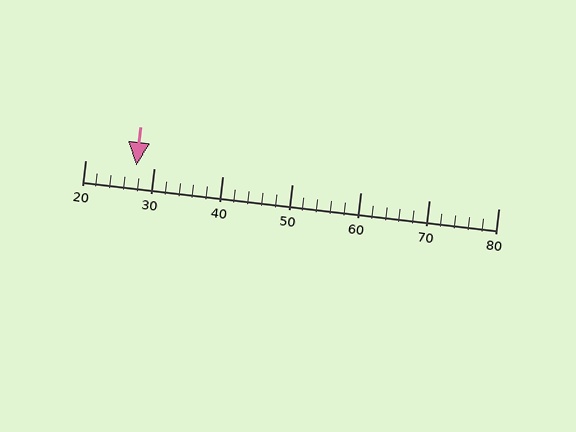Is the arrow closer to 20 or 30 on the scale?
The arrow is closer to 30.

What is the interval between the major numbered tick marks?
The major tick marks are spaced 10 units apart.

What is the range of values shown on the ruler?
The ruler shows values from 20 to 80.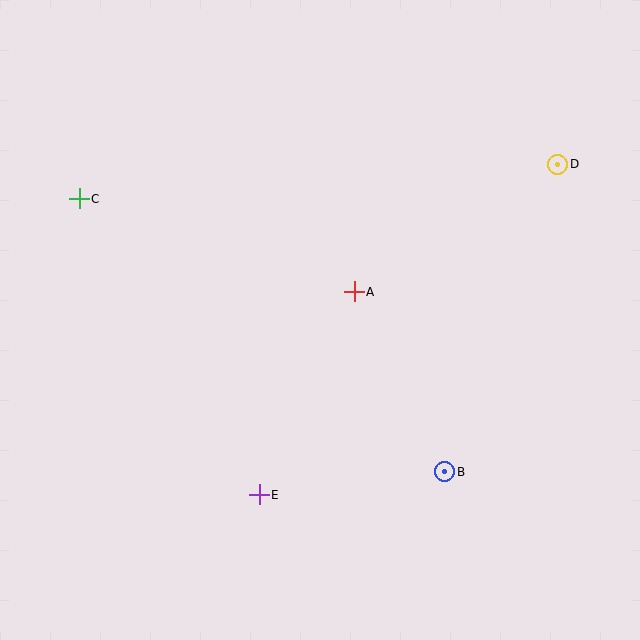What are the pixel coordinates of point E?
Point E is at (259, 495).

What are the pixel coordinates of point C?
Point C is at (79, 199).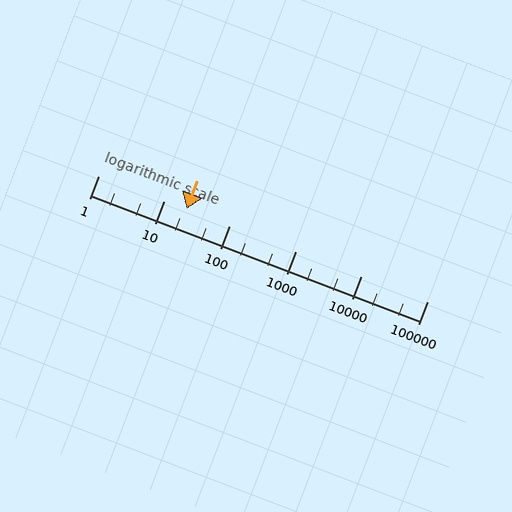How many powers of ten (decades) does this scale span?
The scale spans 5 decades, from 1 to 100000.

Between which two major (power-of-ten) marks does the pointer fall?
The pointer is between 10 and 100.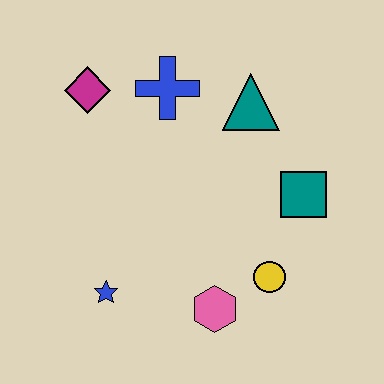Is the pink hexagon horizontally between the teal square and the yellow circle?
No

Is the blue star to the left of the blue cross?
Yes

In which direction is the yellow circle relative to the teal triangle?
The yellow circle is below the teal triangle.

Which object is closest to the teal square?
The yellow circle is closest to the teal square.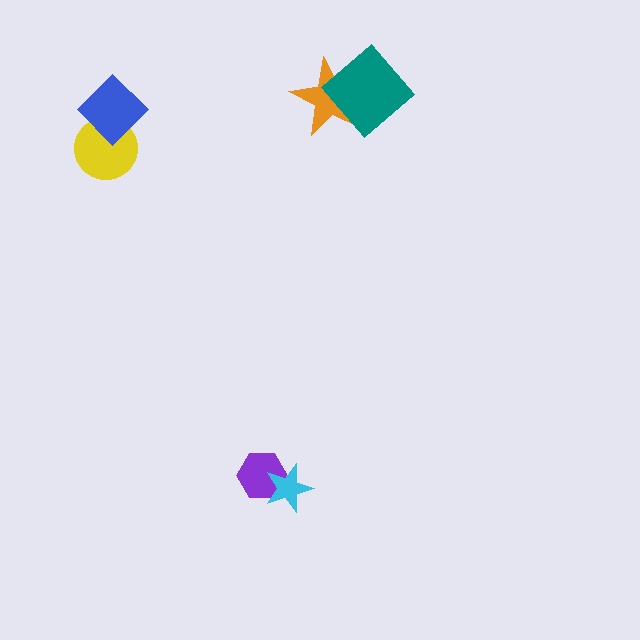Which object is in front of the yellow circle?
The blue diamond is in front of the yellow circle.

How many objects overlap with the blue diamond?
1 object overlaps with the blue diamond.